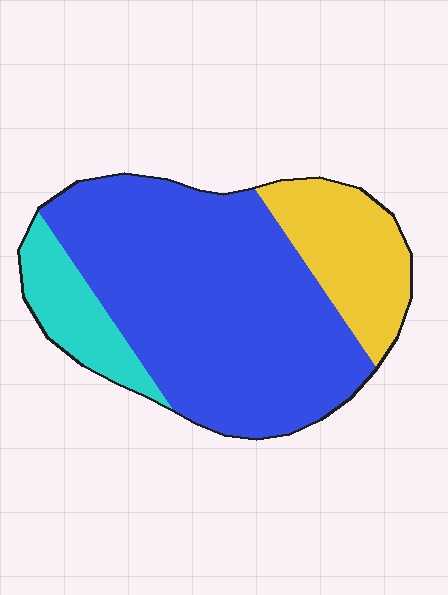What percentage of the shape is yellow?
Yellow covers 20% of the shape.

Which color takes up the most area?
Blue, at roughly 65%.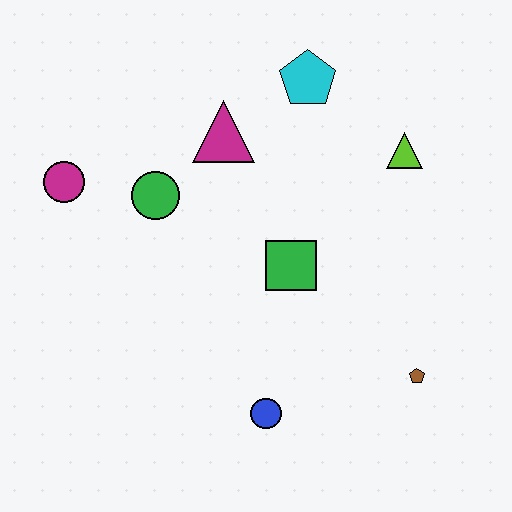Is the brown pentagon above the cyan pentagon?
No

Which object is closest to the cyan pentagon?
The magenta triangle is closest to the cyan pentagon.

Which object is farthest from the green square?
The magenta circle is farthest from the green square.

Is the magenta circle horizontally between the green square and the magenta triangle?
No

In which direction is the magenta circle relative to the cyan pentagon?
The magenta circle is to the left of the cyan pentagon.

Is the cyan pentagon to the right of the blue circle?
Yes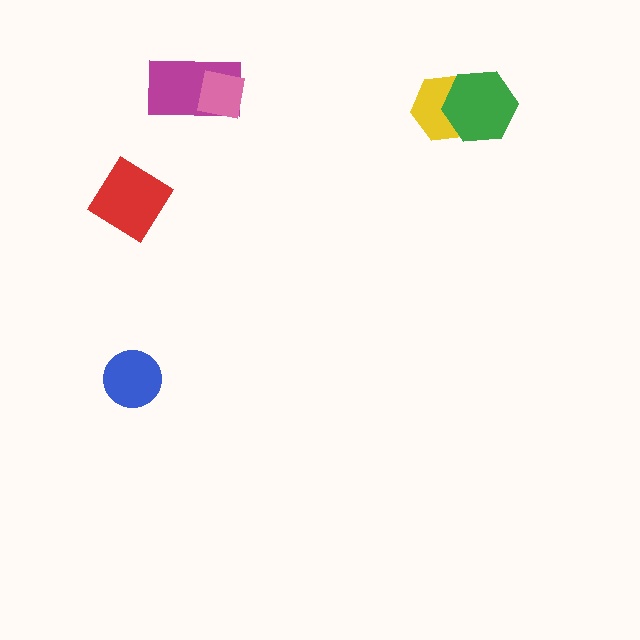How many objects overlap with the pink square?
1 object overlaps with the pink square.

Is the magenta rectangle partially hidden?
Yes, it is partially covered by another shape.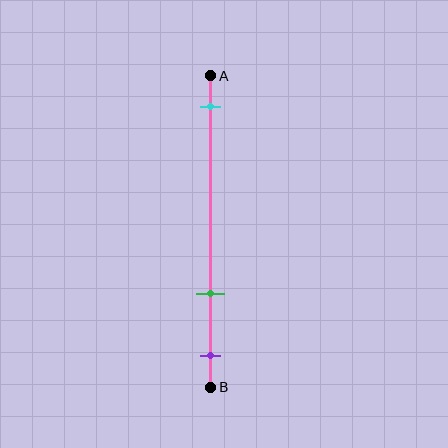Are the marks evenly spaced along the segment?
No, the marks are not evenly spaced.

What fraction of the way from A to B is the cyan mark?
The cyan mark is approximately 10% (0.1) of the way from A to B.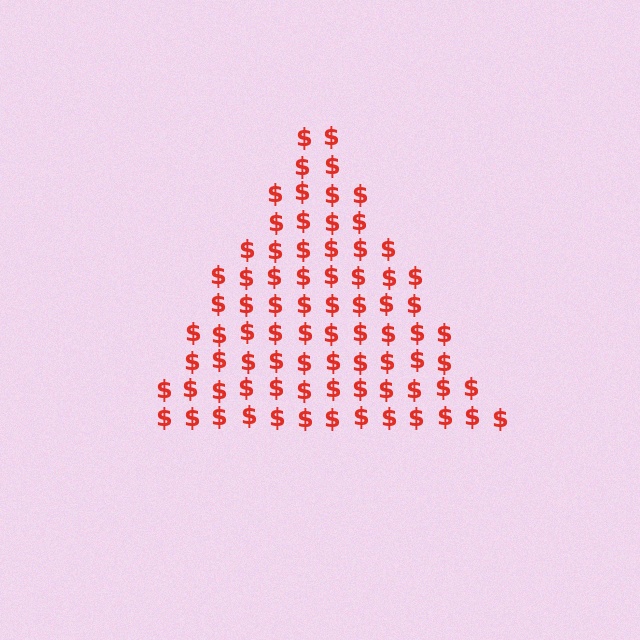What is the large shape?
The large shape is a triangle.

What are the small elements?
The small elements are dollar signs.